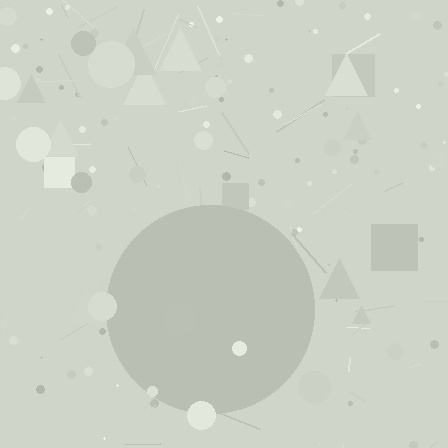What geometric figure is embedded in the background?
A circle is embedded in the background.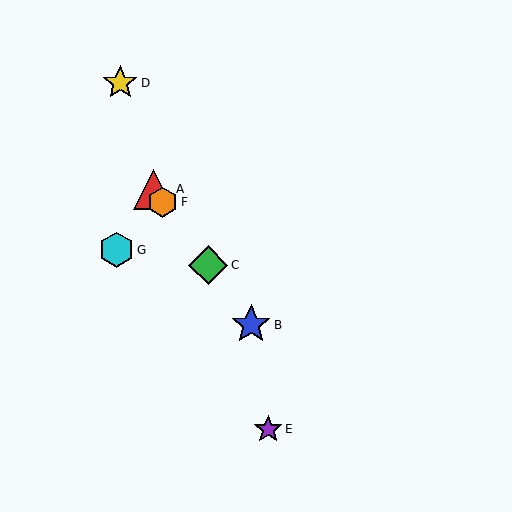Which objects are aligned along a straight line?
Objects A, B, C, F are aligned along a straight line.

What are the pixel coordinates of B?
Object B is at (251, 325).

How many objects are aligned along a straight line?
4 objects (A, B, C, F) are aligned along a straight line.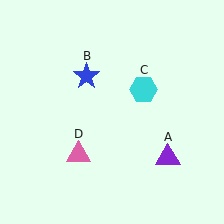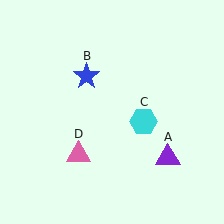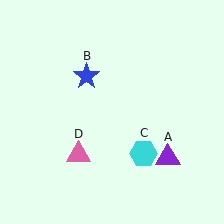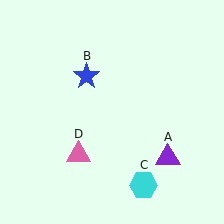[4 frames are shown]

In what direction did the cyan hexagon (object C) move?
The cyan hexagon (object C) moved down.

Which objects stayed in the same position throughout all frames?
Purple triangle (object A) and blue star (object B) and pink triangle (object D) remained stationary.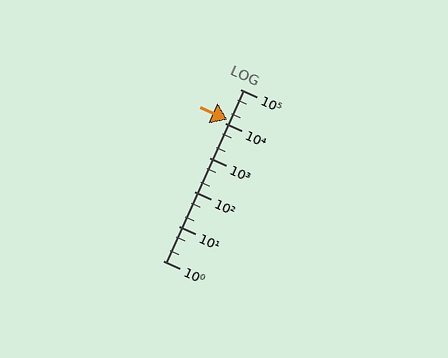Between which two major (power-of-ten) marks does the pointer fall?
The pointer is between 10000 and 100000.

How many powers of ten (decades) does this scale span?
The scale spans 5 decades, from 1 to 100000.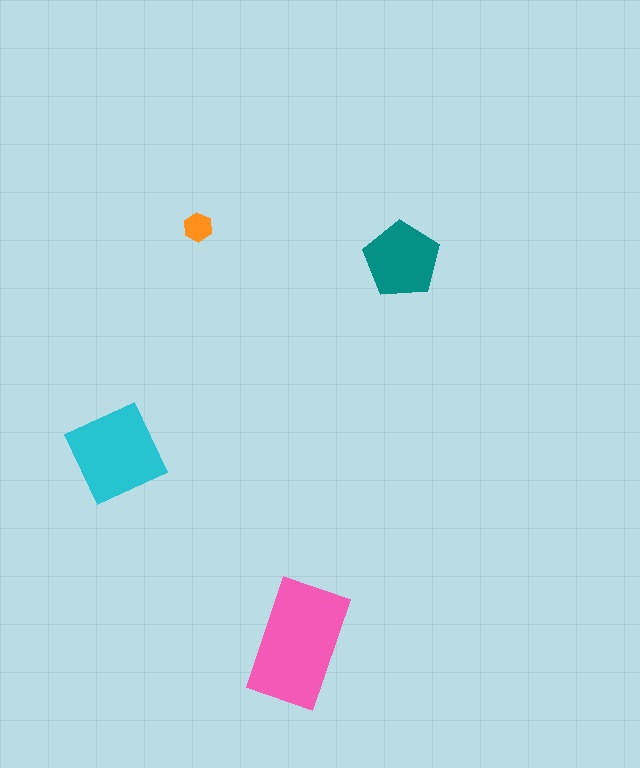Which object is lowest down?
The pink rectangle is bottommost.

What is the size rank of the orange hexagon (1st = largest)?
4th.